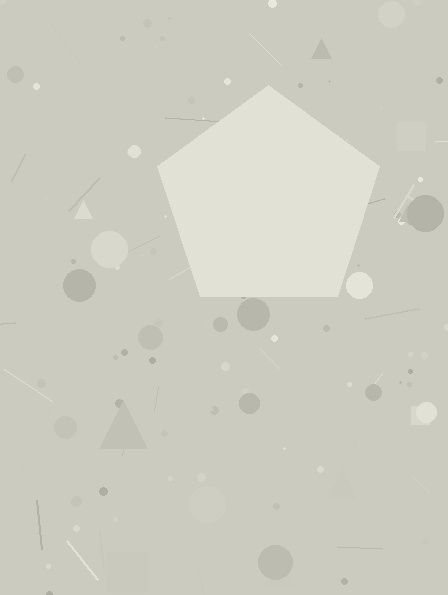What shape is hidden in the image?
A pentagon is hidden in the image.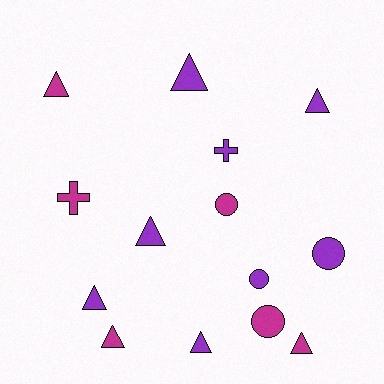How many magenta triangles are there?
There are 3 magenta triangles.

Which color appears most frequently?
Purple, with 8 objects.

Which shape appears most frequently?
Triangle, with 8 objects.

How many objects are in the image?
There are 14 objects.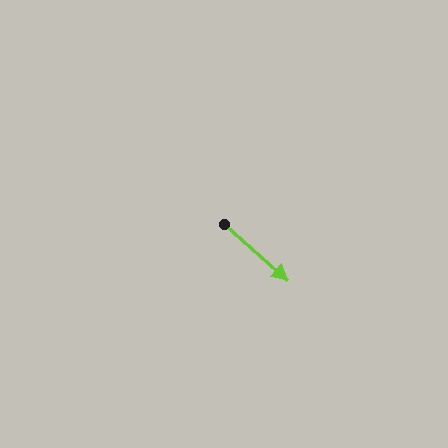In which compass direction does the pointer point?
Southeast.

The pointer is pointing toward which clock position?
Roughly 4 o'clock.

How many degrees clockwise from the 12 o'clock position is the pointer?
Approximately 132 degrees.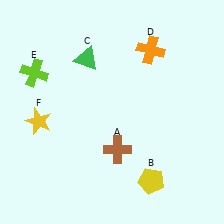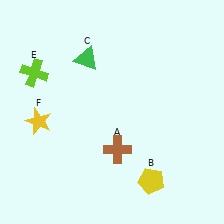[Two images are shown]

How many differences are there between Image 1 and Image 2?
There is 1 difference between the two images.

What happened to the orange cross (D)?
The orange cross (D) was removed in Image 2. It was in the top-right area of Image 1.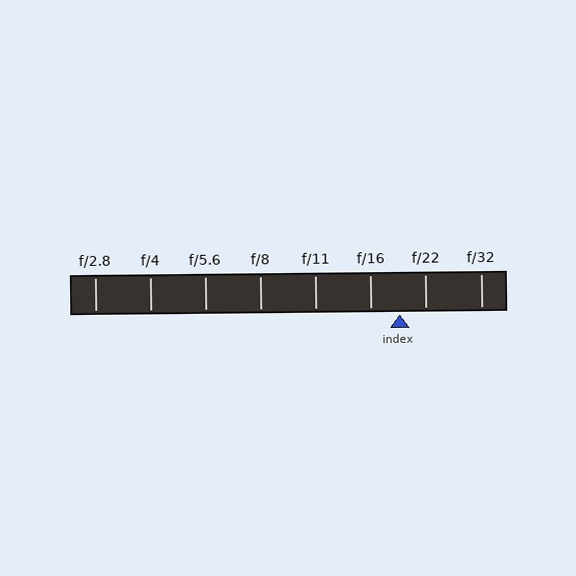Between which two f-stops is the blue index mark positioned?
The index mark is between f/16 and f/22.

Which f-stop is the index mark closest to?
The index mark is closest to f/22.